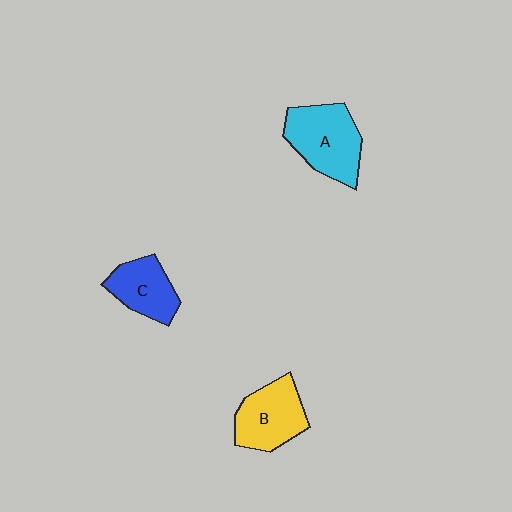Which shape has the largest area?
Shape A (cyan).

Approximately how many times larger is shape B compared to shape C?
Approximately 1.2 times.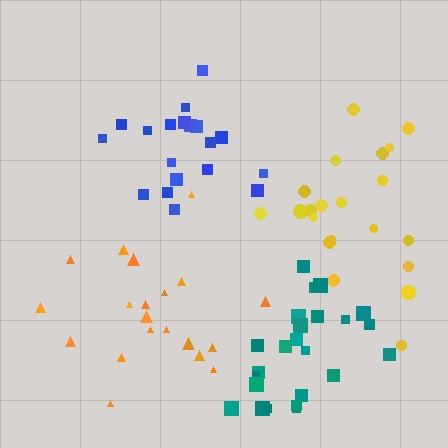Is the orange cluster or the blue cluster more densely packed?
Blue.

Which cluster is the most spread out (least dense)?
Yellow.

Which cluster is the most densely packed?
Teal.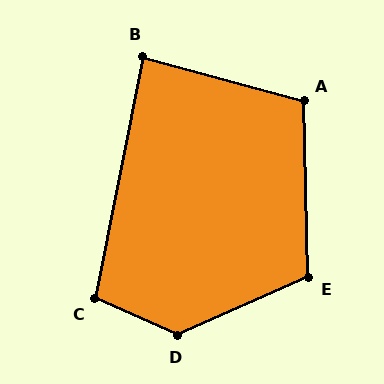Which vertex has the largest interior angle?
D, at approximately 132 degrees.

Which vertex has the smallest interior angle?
B, at approximately 86 degrees.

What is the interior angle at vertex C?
Approximately 103 degrees (obtuse).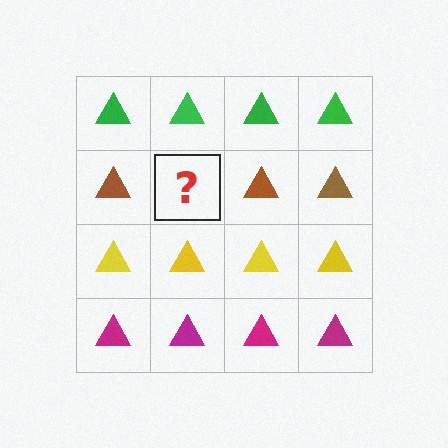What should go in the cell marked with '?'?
The missing cell should contain a brown triangle.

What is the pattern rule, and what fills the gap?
The rule is that each row has a consistent color. The gap should be filled with a brown triangle.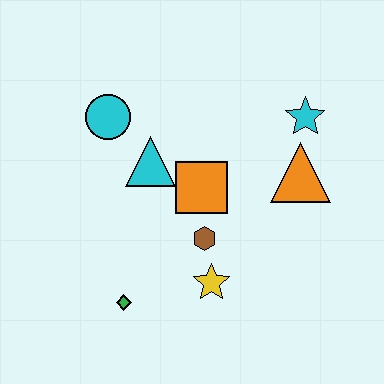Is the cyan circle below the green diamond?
No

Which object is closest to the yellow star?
The brown hexagon is closest to the yellow star.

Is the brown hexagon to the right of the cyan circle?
Yes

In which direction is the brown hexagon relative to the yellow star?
The brown hexagon is above the yellow star.